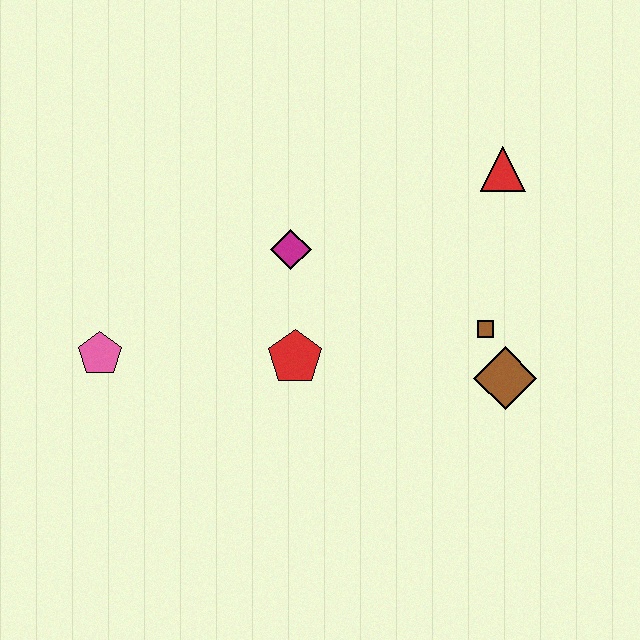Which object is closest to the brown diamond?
The brown square is closest to the brown diamond.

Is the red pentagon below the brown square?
Yes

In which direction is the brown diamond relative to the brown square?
The brown diamond is below the brown square.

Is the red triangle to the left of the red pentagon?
No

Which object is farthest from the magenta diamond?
The brown diamond is farthest from the magenta diamond.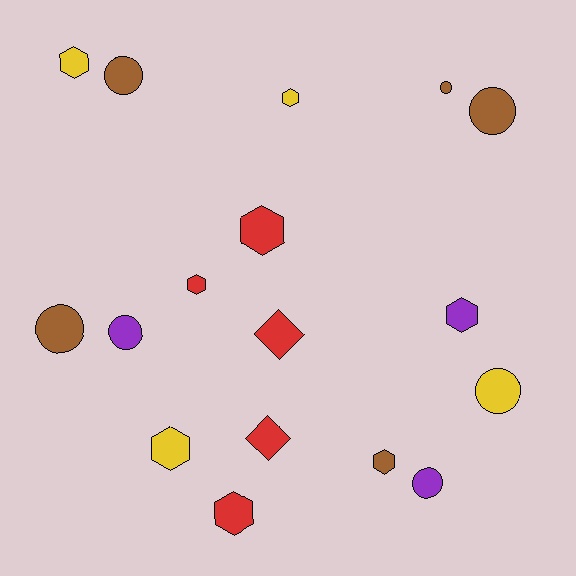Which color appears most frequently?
Brown, with 5 objects.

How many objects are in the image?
There are 17 objects.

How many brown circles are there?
There are 4 brown circles.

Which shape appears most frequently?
Hexagon, with 8 objects.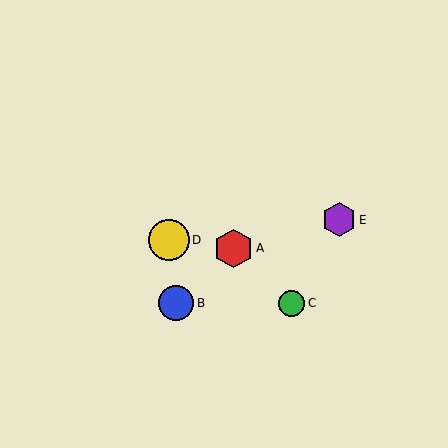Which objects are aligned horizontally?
Objects B, C are aligned horizontally.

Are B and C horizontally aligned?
Yes, both are at y≈303.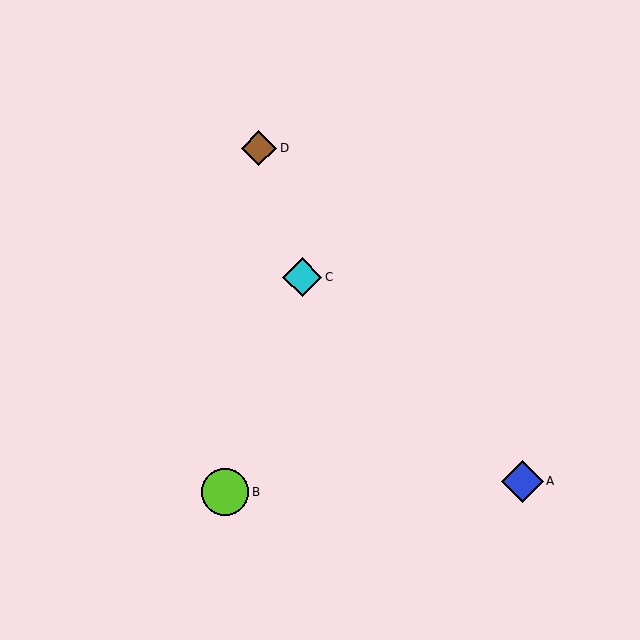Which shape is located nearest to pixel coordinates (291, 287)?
The cyan diamond (labeled C) at (302, 277) is nearest to that location.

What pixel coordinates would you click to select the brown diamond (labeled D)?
Click at (259, 148) to select the brown diamond D.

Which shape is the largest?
The lime circle (labeled B) is the largest.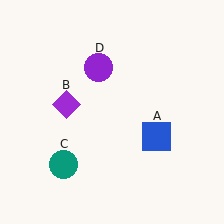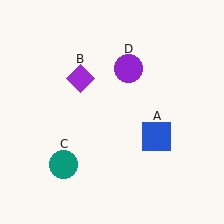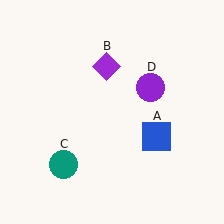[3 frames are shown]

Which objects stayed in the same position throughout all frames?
Blue square (object A) and teal circle (object C) remained stationary.